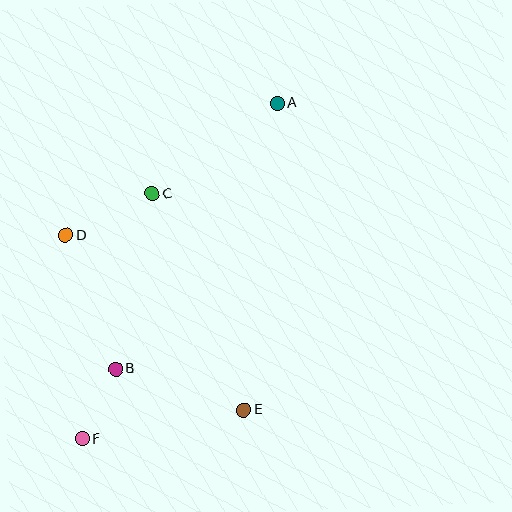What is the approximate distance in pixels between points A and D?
The distance between A and D is approximately 250 pixels.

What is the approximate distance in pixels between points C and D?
The distance between C and D is approximately 96 pixels.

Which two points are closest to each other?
Points B and F are closest to each other.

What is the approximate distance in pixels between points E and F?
The distance between E and F is approximately 164 pixels.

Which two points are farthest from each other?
Points A and F are farthest from each other.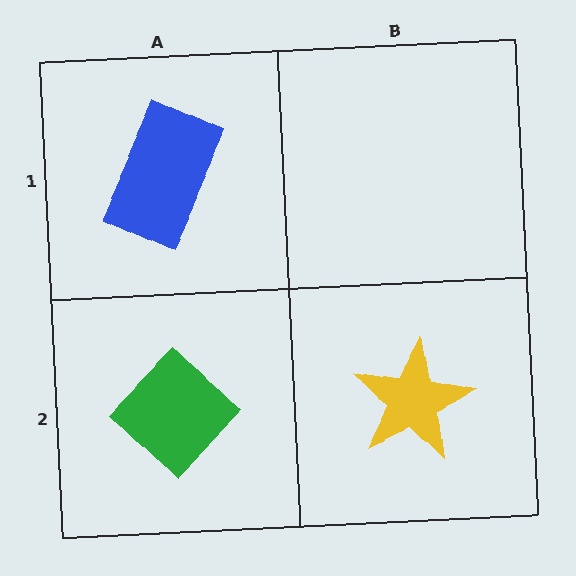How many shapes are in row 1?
1 shape.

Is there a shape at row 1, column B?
No, that cell is empty.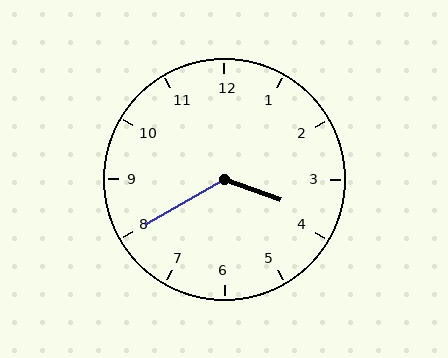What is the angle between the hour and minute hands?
Approximately 130 degrees.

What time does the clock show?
3:40.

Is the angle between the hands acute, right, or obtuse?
It is obtuse.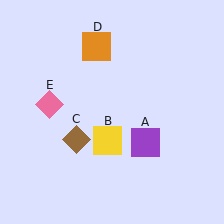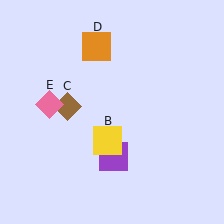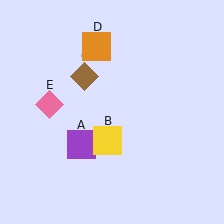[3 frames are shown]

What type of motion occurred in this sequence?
The purple square (object A), brown diamond (object C) rotated clockwise around the center of the scene.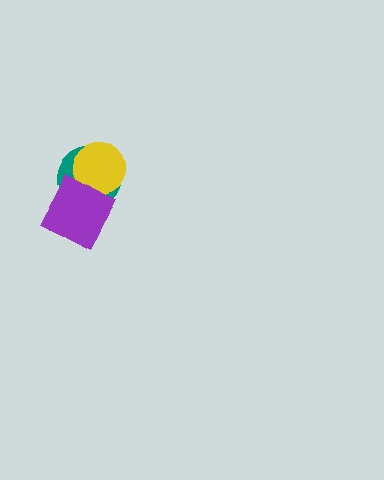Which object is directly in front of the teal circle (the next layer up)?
The yellow circle is directly in front of the teal circle.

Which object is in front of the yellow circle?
The purple diamond is in front of the yellow circle.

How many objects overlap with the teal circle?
2 objects overlap with the teal circle.